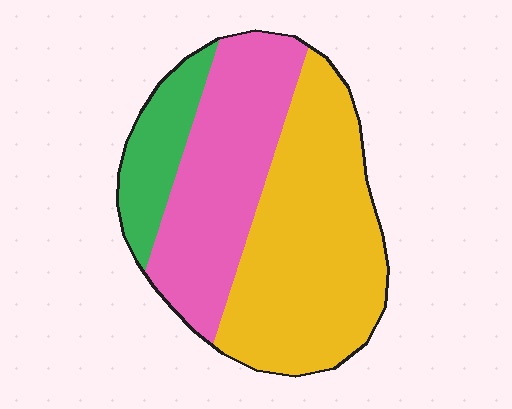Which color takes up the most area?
Yellow, at roughly 50%.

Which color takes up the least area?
Green, at roughly 15%.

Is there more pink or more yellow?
Yellow.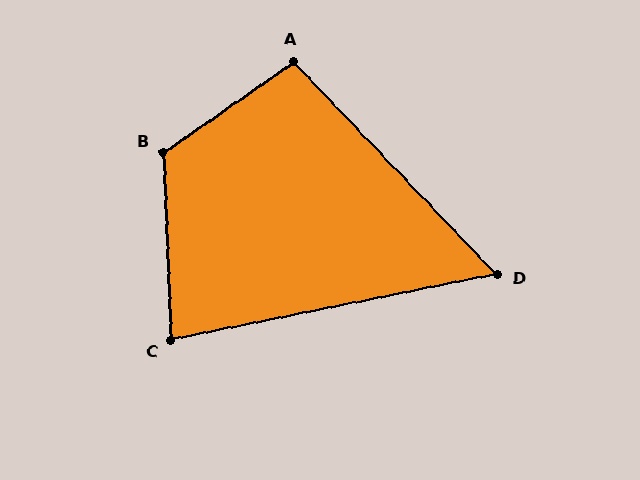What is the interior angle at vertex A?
Approximately 99 degrees (obtuse).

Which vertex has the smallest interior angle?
D, at approximately 58 degrees.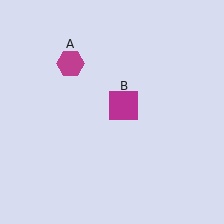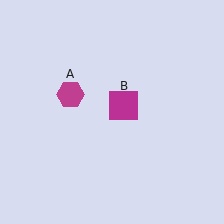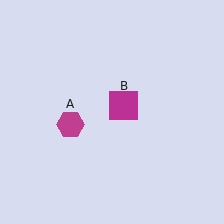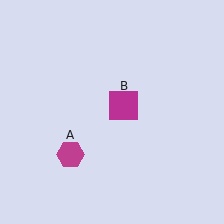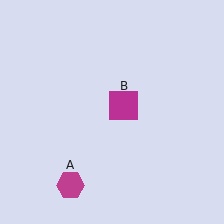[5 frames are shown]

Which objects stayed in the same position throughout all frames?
Magenta square (object B) remained stationary.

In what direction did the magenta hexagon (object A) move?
The magenta hexagon (object A) moved down.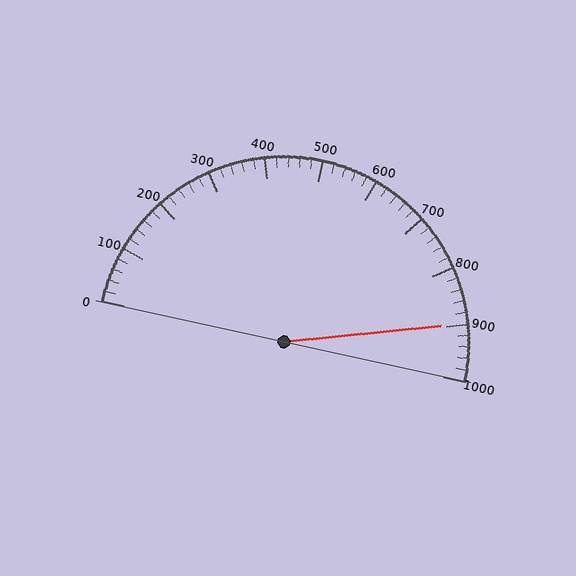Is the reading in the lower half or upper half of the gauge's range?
The reading is in the upper half of the range (0 to 1000).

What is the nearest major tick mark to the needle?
The nearest major tick mark is 900.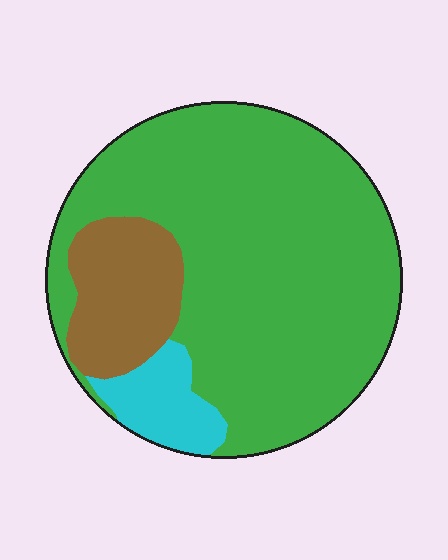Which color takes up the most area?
Green, at roughly 75%.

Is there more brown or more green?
Green.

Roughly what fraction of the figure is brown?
Brown covers roughly 15% of the figure.